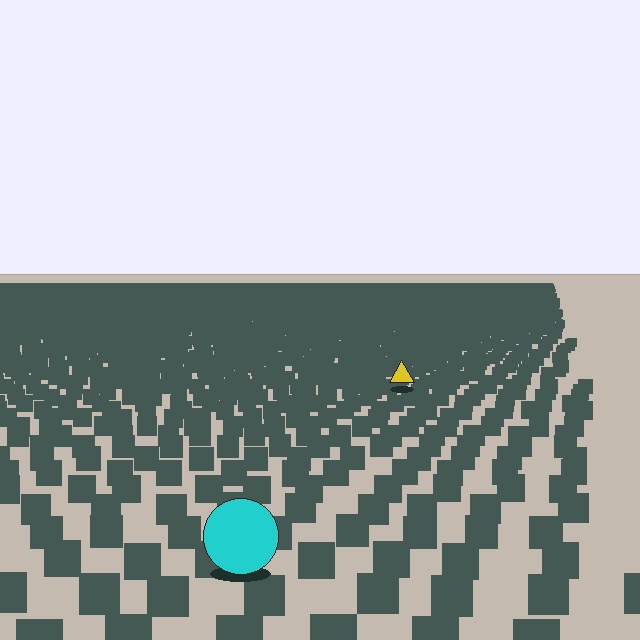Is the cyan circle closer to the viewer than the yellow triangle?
Yes. The cyan circle is closer — you can tell from the texture gradient: the ground texture is coarser near it.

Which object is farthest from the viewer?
The yellow triangle is farthest from the viewer. It appears smaller and the ground texture around it is denser.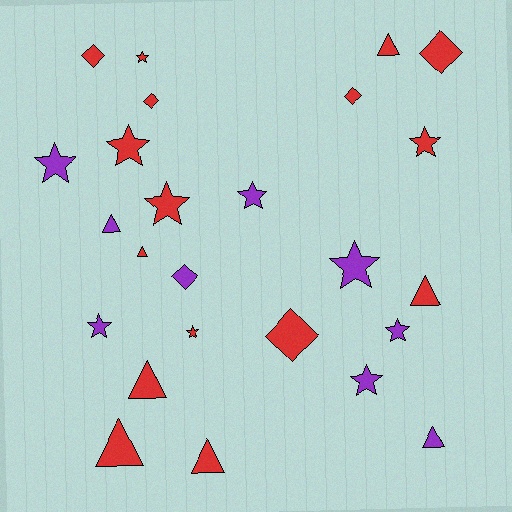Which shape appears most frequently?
Star, with 11 objects.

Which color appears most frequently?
Red, with 16 objects.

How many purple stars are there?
There are 6 purple stars.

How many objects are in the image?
There are 25 objects.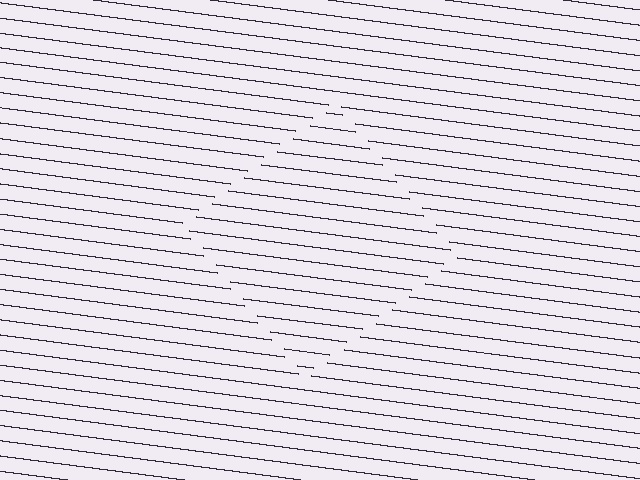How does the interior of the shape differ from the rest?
The interior of the shape contains the same grating, shifted by half a period — the contour is defined by the phase discontinuity where line-ends from the inner and outer gratings abut.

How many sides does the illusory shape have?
4 sides — the line-ends trace a square.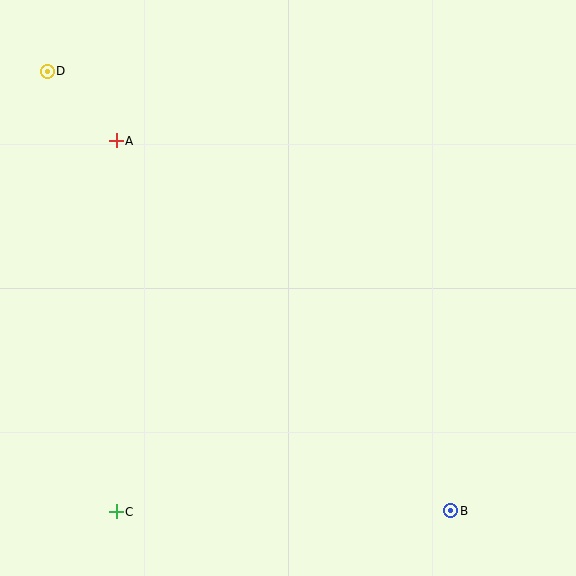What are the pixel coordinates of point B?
Point B is at (451, 511).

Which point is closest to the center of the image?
Point A at (116, 141) is closest to the center.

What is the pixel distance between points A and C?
The distance between A and C is 371 pixels.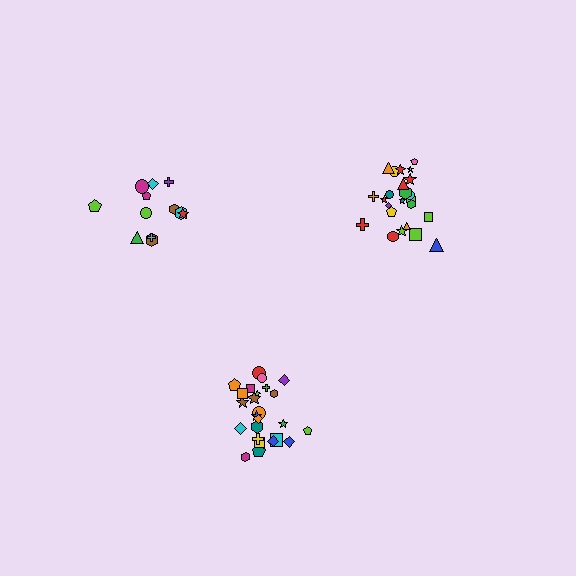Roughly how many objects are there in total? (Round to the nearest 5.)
Roughly 60 objects in total.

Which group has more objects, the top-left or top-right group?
The top-right group.